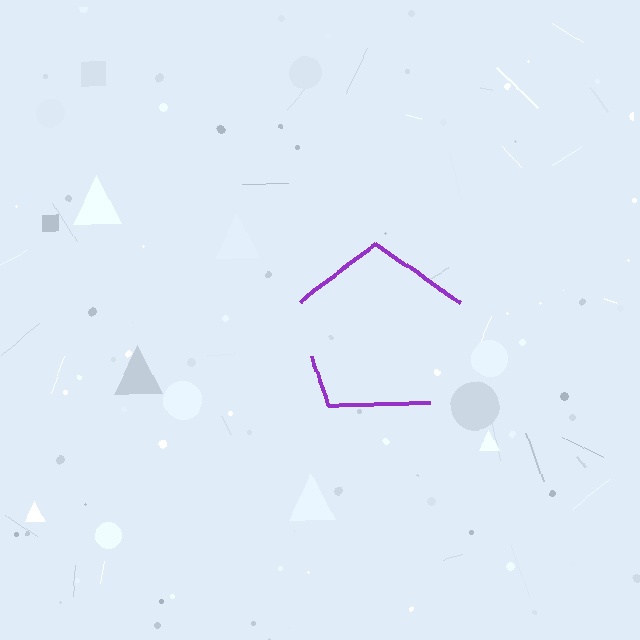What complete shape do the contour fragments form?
The contour fragments form a pentagon.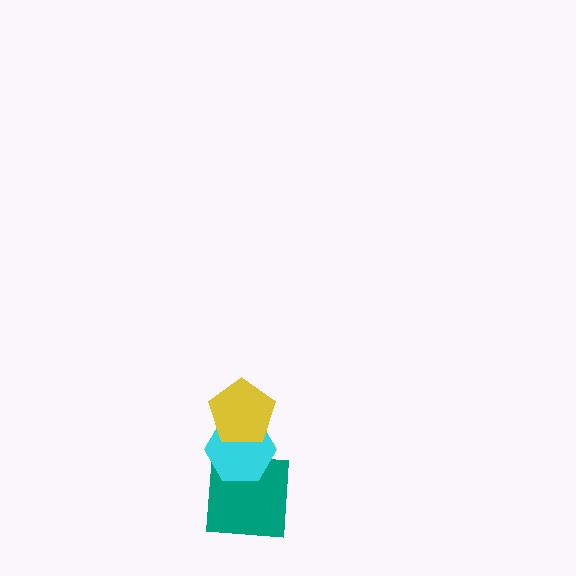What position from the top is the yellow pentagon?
The yellow pentagon is 1st from the top.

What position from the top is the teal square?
The teal square is 3rd from the top.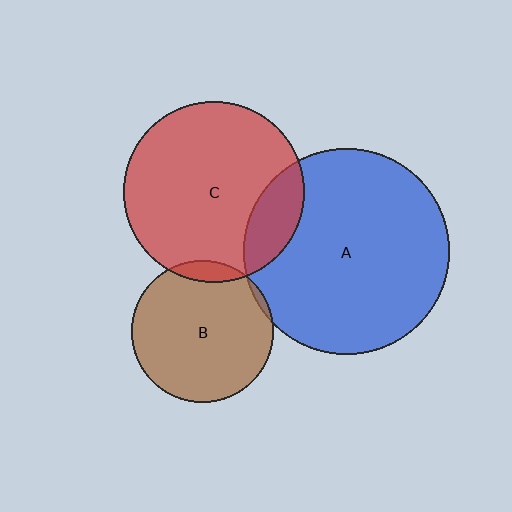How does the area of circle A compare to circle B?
Approximately 2.1 times.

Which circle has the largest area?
Circle A (blue).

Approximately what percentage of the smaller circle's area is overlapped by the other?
Approximately 5%.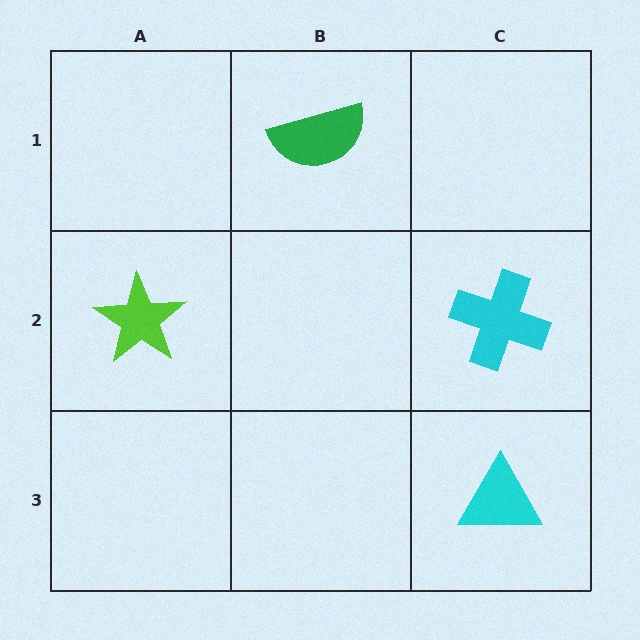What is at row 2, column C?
A cyan cross.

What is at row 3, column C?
A cyan triangle.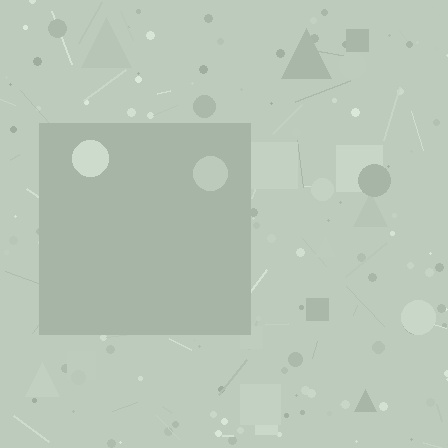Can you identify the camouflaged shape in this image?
The camouflaged shape is a square.